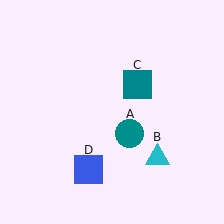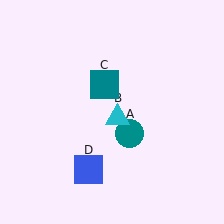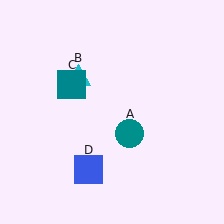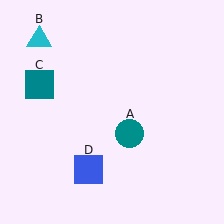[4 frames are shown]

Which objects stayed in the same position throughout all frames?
Teal circle (object A) and blue square (object D) remained stationary.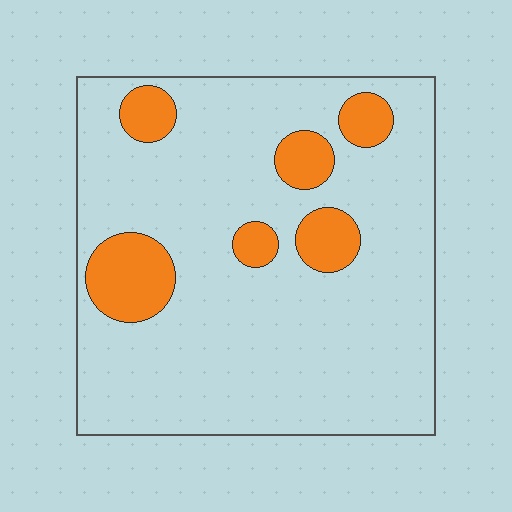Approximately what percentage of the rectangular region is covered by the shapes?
Approximately 15%.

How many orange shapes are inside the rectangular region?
6.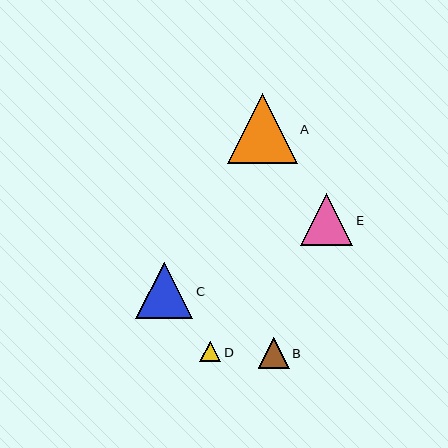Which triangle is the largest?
Triangle A is the largest with a size of approximately 69 pixels.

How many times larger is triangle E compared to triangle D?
Triangle E is approximately 2.5 times the size of triangle D.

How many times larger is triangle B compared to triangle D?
Triangle B is approximately 1.5 times the size of triangle D.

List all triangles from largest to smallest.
From largest to smallest: A, C, E, B, D.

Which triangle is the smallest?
Triangle D is the smallest with a size of approximately 21 pixels.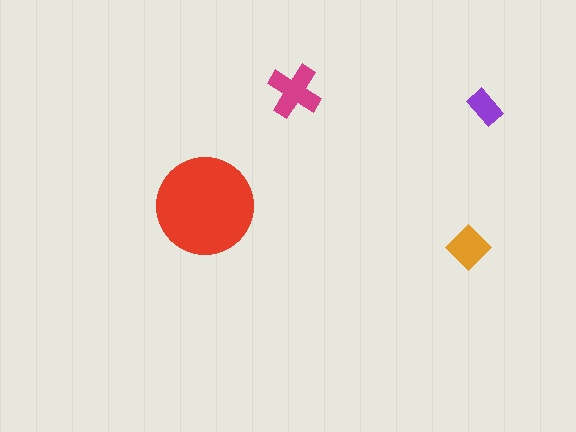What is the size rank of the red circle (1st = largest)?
1st.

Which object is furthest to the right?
The purple rectangle is rightmost.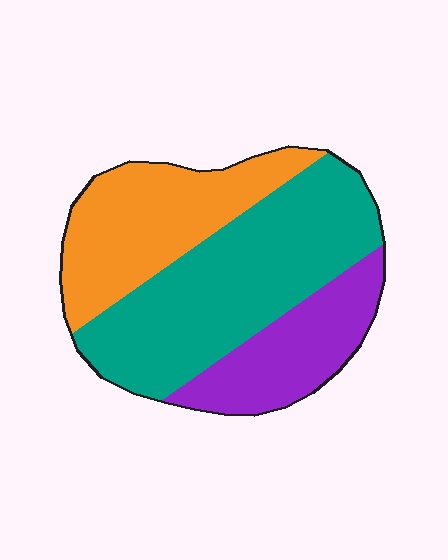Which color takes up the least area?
Purple, at roughly 20%.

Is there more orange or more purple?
Orange.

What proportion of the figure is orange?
Orange covers 30% of the figure.